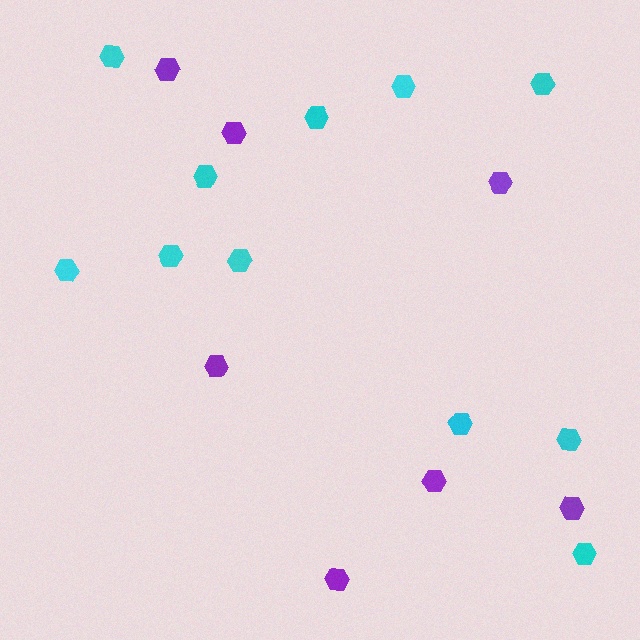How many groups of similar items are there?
There are 2 groups: one group of cyan hexagons (11) and one group of purple hexagons (7).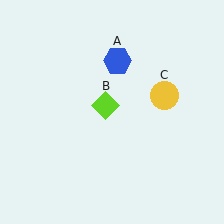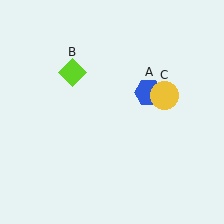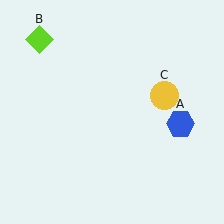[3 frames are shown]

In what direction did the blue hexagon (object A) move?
The blue hexagon (object A) moved down and to the right.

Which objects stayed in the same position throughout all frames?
Yellow circle (object C) remained stationary.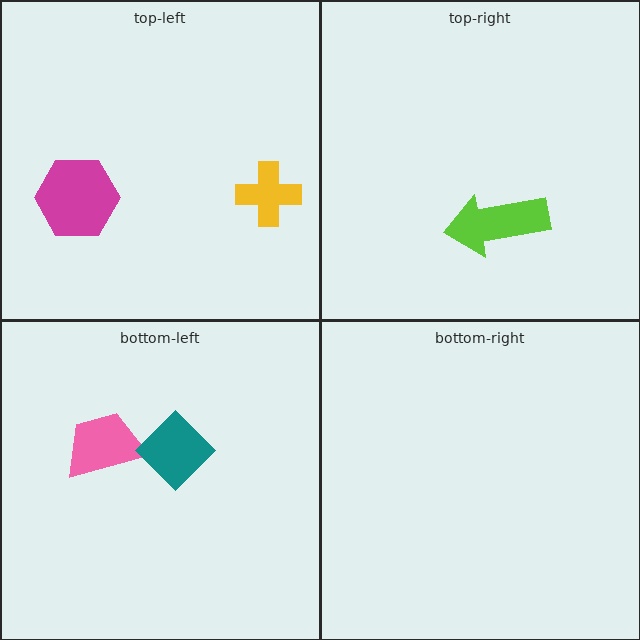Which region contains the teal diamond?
The bottom-left region.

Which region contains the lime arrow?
The top-right region.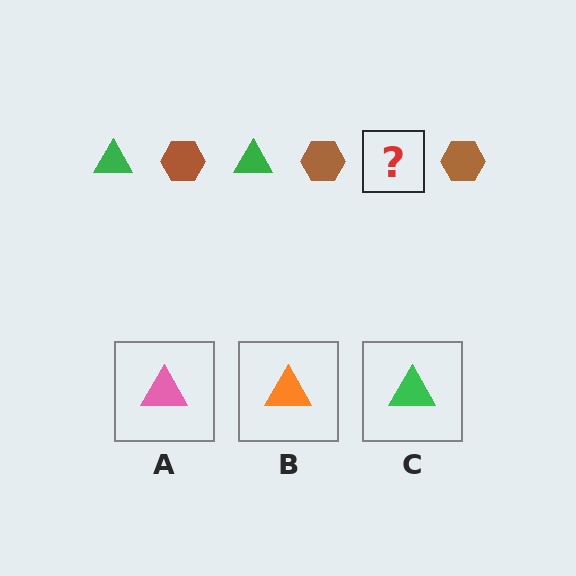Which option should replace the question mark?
Option C.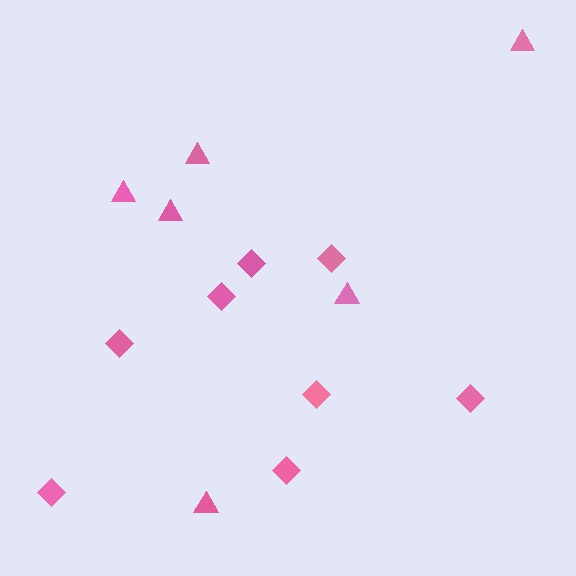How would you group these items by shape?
There are 2 groups: one group of triangles (6) and one group of diamonds (8).